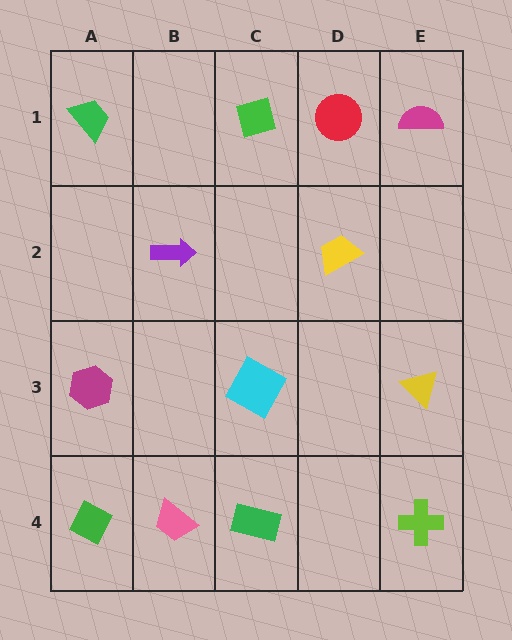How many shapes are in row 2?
2 shapes.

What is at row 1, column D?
A red circle.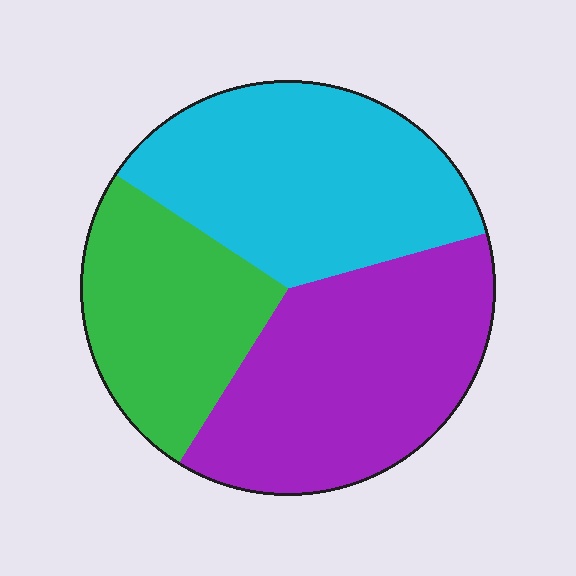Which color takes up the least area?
Green, at roughly 25%.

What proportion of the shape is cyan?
Cyan covers about 35% of the shape.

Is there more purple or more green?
Purple.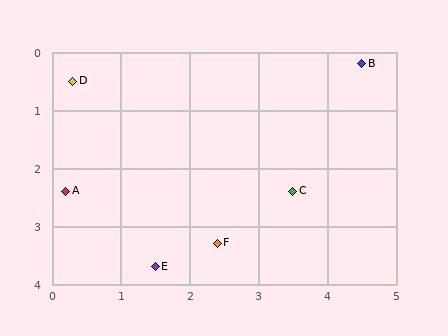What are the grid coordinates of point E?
Point E is at approximately (1.5, 3.7).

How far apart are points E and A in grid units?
Points E and A are about 1.8 grid units apart.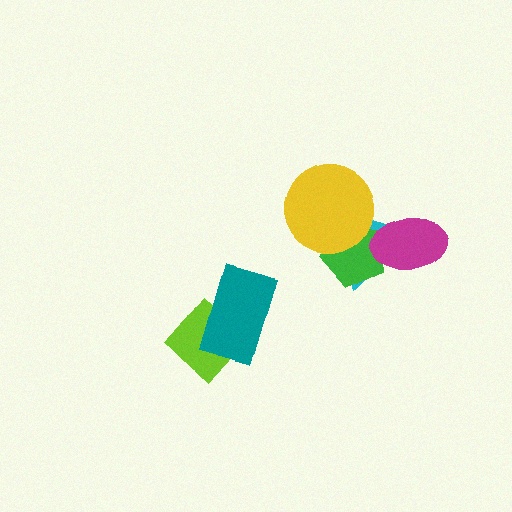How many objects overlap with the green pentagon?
3 objects overlap with the green pentagon.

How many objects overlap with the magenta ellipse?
2 objects overlap with the magenta ellipse.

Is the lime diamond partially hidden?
Yes, it is partially covered by another shape.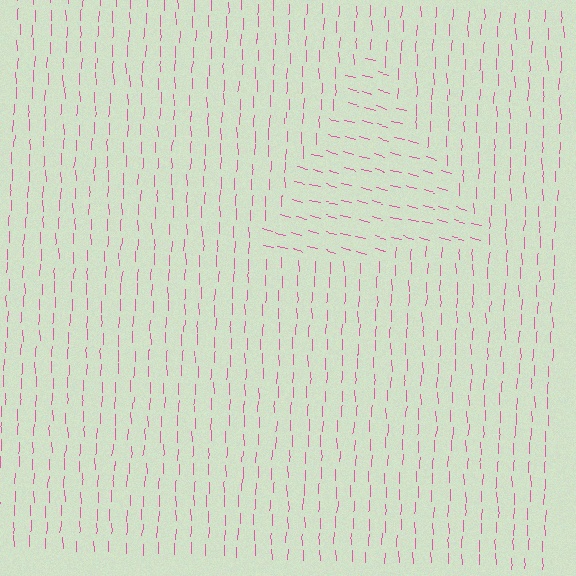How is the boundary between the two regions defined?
The boundary is defined purely by a change in line orientation (approximately 75 degrees difference). All lines are the same color and thickness.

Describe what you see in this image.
The image is filled with small pink line segments. A triangle region in the image has lines oriented differently from the surrounding lines, creating a visible texture boundary.